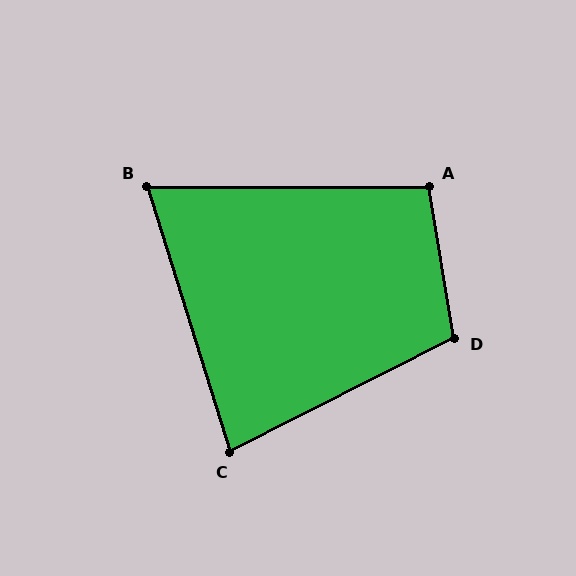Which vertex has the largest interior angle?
D, at approximately 107 degrees.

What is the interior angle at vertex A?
Approximately 99 degrees (obtuse).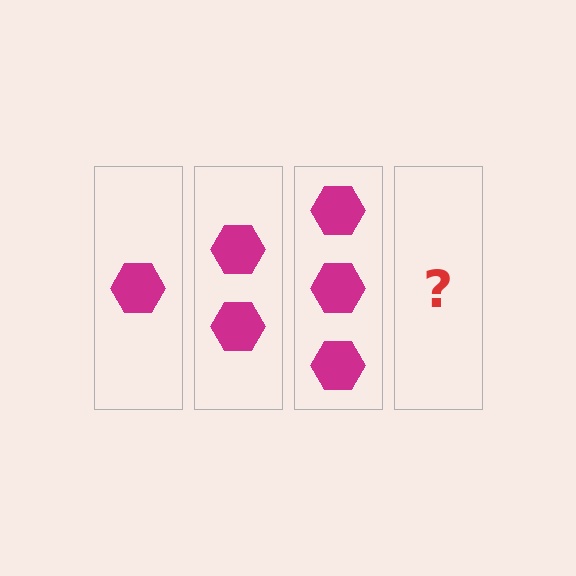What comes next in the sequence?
The next element should be 4 hexagons.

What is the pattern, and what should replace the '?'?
The pattern is that each step adds one more hexagon. The '?' should be 4 hexagons.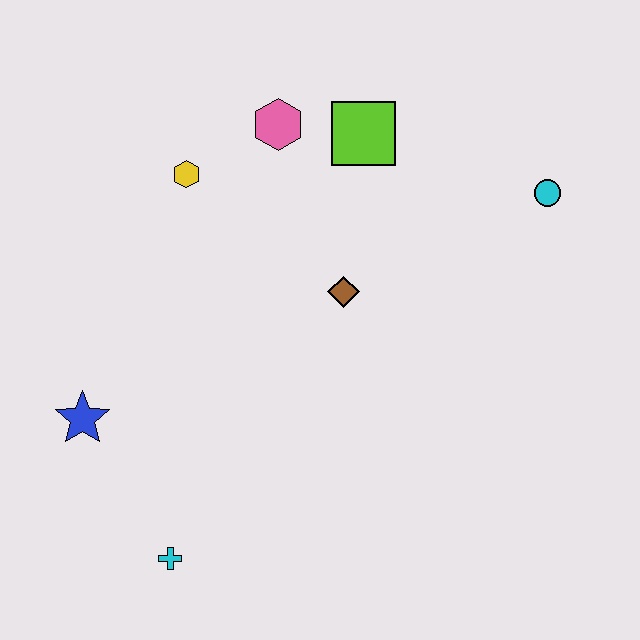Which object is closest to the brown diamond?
The lime square is closest to the brown diamond.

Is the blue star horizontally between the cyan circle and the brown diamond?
No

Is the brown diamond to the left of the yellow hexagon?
No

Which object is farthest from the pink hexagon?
The cyan cross is farthest from the pink hexagon.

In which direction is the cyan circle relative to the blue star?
The cyan circle is to the right of the blue star.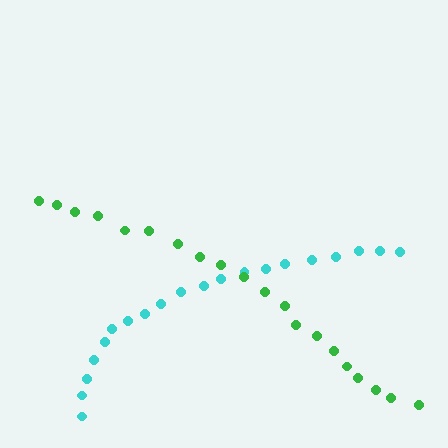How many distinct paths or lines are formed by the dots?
There are 2 distinct paths.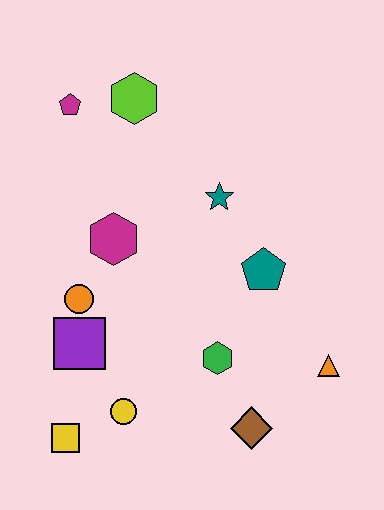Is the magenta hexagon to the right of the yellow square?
Yes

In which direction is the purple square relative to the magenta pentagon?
The purple square is below the magenta pentagon.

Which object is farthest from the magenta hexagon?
The orange triangle is farthest from the magenta hexagon.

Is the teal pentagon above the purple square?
Yes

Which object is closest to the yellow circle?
The yellow square is closest to the yellow circle.